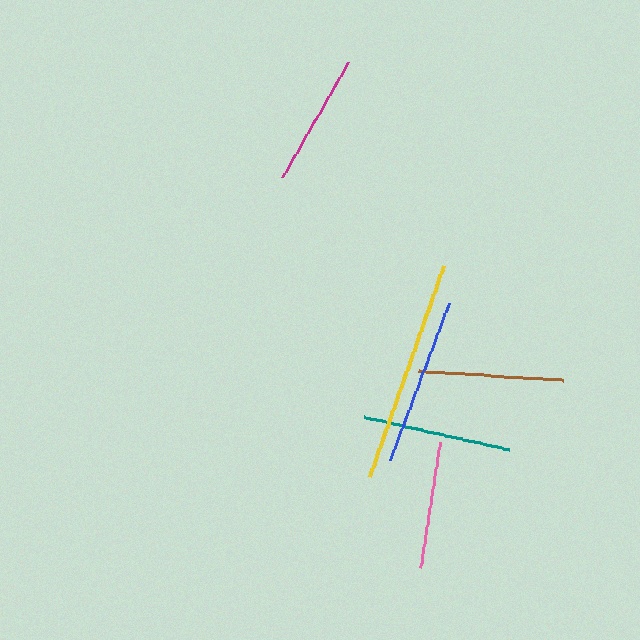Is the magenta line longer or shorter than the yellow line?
The yellow line is longer than the magenta line.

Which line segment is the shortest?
The pink line is the shortest at approximately 127 pixels.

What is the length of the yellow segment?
The yellow segment is approximately 223 pixels long.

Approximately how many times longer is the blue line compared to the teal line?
The blue line is approximately 1.1 times the length of the teal line.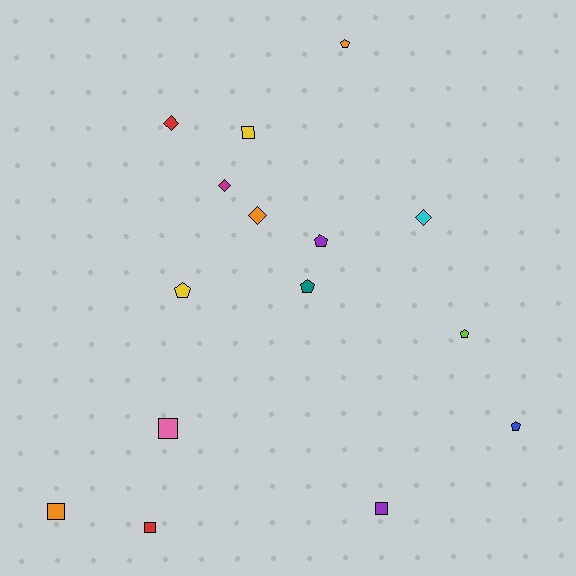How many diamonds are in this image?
There are 4 diamonds.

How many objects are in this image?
There are 15 objects.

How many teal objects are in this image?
There is 1 teal object.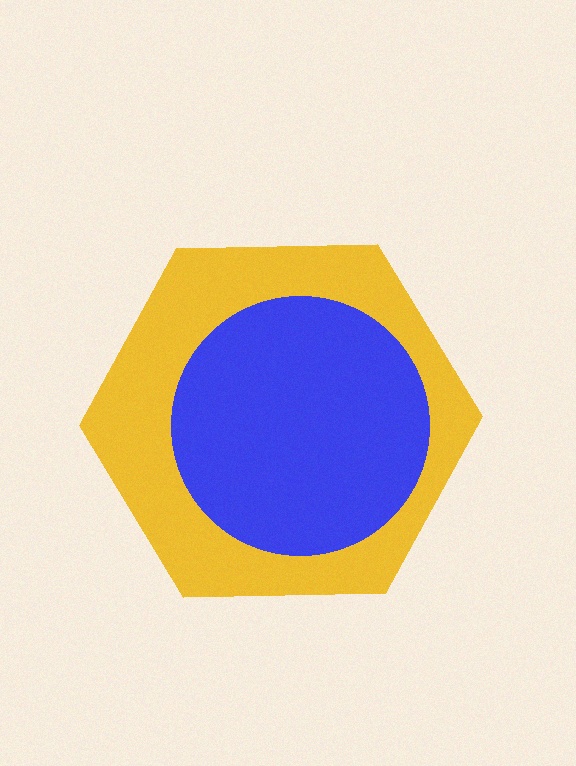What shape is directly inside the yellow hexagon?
The blue circle.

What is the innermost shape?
The blue circle.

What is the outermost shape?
The yellow hexagon.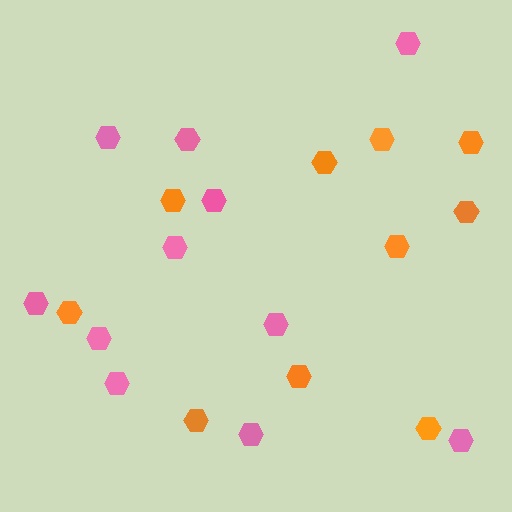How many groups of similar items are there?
There are 2 groups: one group of orange hexagons (10) and one group of pink hexagons (11).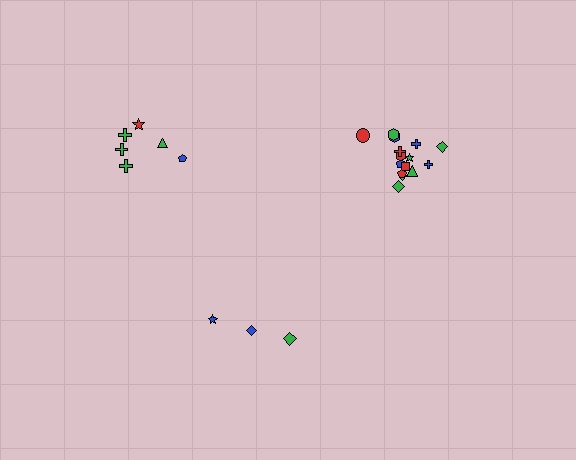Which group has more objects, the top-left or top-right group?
The top-right group.